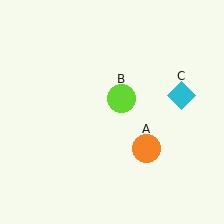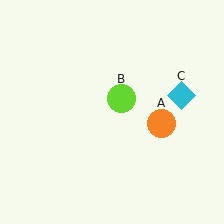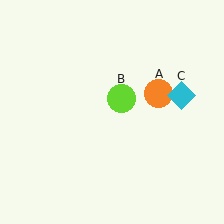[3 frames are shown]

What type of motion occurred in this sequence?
The orange circle (object A) rotated counterclockwise around the center of the scene.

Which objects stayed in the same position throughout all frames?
Lime circle (object B) and cyan diamond (object C) remained stationary.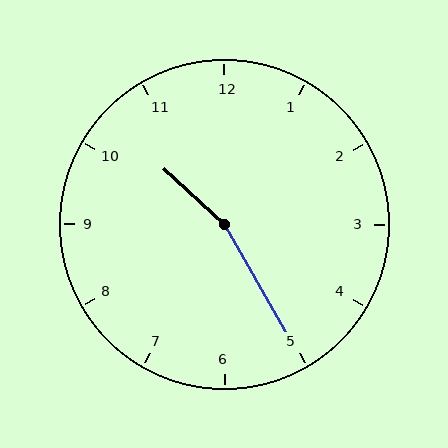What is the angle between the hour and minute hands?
Approximately 162 degrees.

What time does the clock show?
10:25.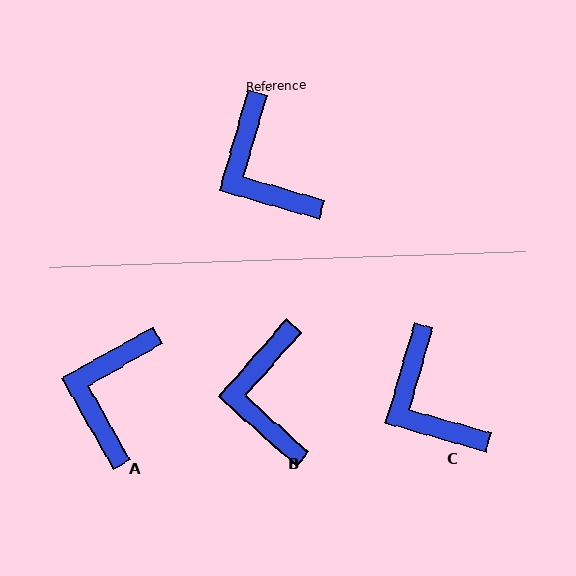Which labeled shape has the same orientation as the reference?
C.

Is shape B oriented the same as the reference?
No, it is off by about 25 degrees.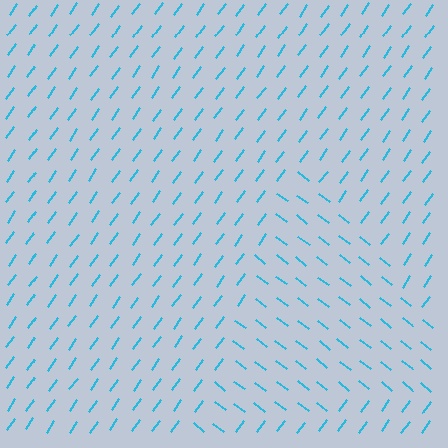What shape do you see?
I see a triangle.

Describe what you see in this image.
The image is filled with small cyan line segments. A triangle region in the image has lines oriented differently from the surrounding lines, creating a visible texture boundary.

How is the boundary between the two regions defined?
The boundary is defined purely by a change in line orientation (approximately 88 degrees difference). All lines are the same color and thickness.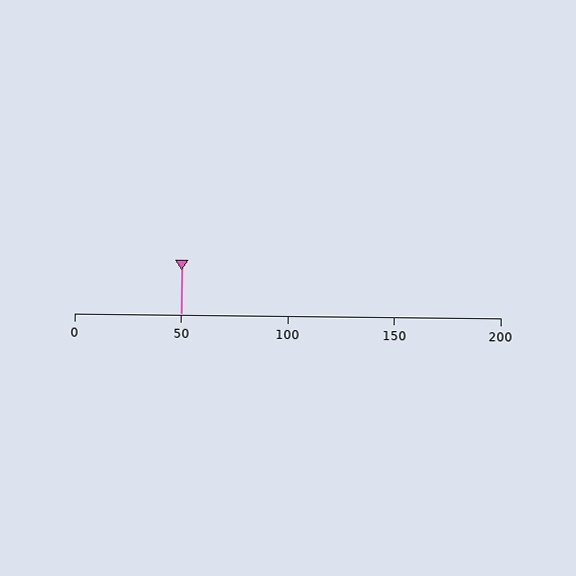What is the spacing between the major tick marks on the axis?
The major ticks are spaced 50 apart.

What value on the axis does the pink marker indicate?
The marker indicates approximately 50.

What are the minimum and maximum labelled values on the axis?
The axis runs from 0 to 200.